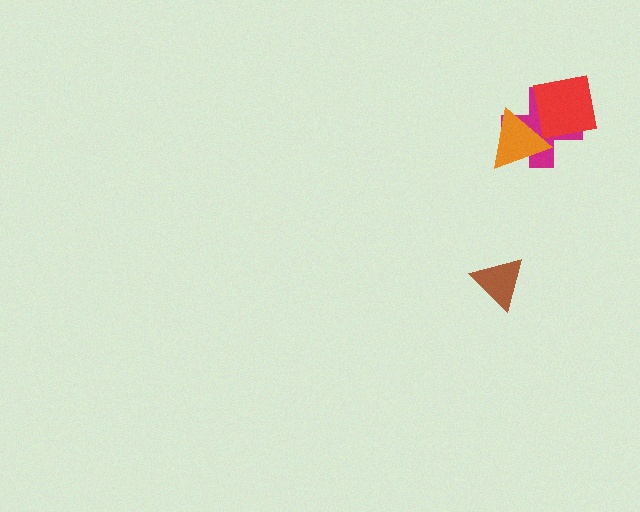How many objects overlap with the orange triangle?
1 object overlaps with the orange triangle.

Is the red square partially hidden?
No, no other shape covers it.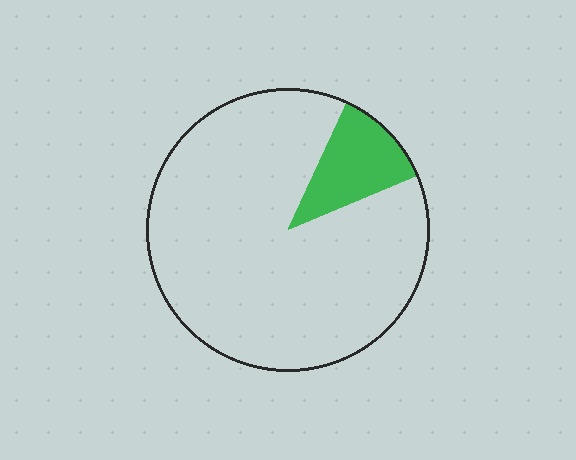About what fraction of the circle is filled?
About one eighth (1/8).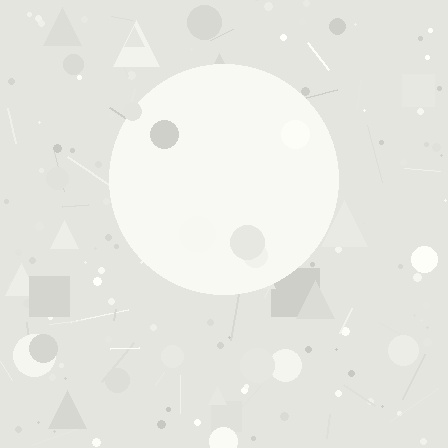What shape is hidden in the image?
A circle is hidden in the image.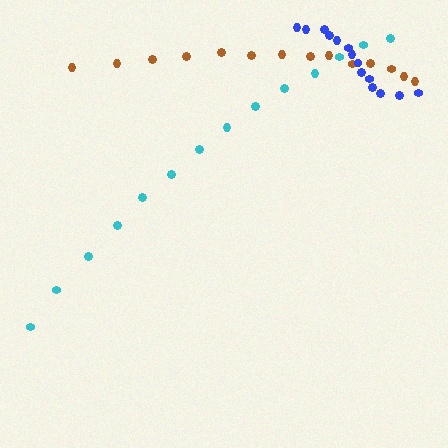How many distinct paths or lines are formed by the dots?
There are 3 distinct paths.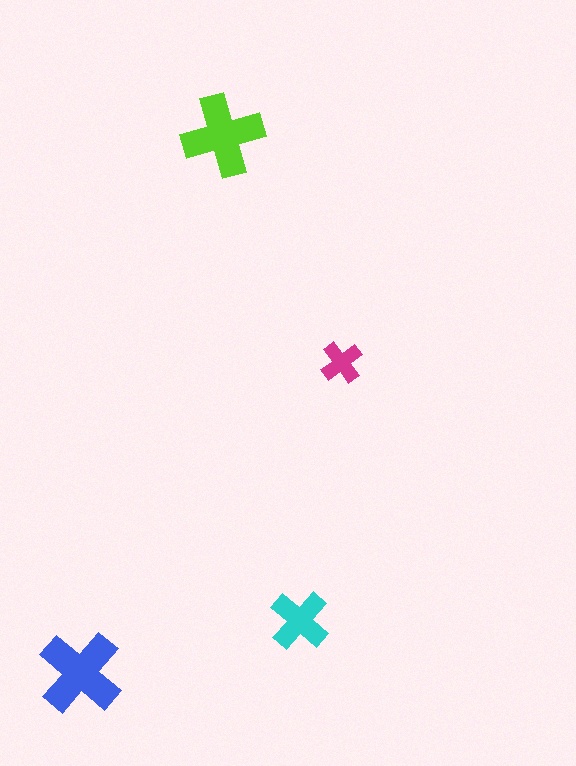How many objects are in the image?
There are 4 objects in the image.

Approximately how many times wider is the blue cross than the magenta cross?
About 2 times wider.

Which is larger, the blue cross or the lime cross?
The blue one.